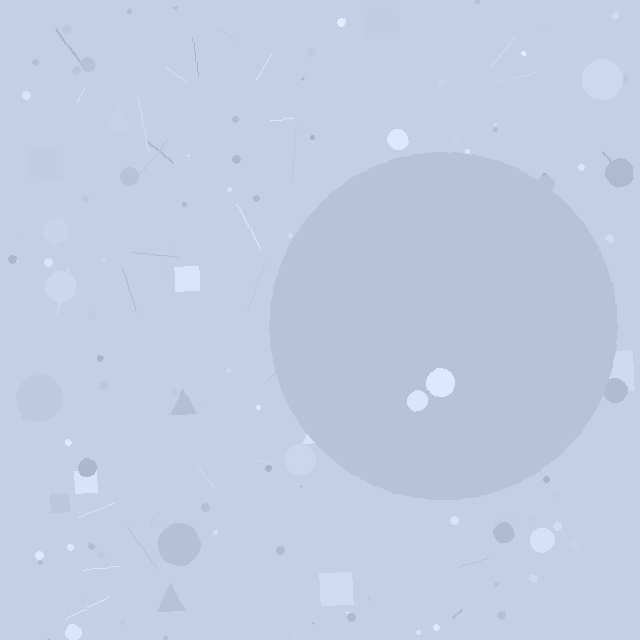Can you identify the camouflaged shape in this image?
The camouflaged shape is a circle.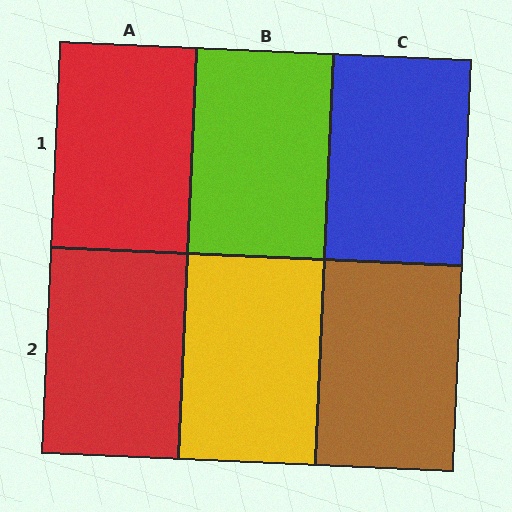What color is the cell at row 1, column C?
Blue.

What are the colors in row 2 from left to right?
Red, yellow, brown.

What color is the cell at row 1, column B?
Lime.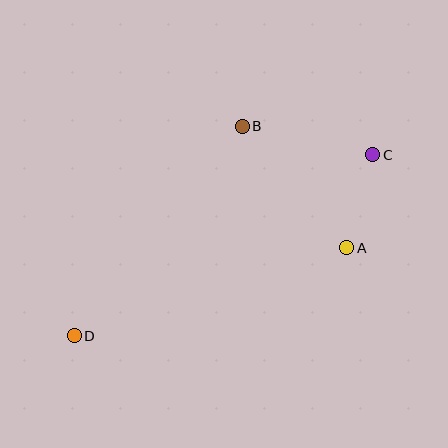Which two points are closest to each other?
Points A and C are closest to each other.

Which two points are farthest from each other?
Points C and D are farthest from each other.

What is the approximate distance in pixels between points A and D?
The distance between A and D is approximately 286 pixels.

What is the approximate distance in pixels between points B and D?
The distance between B and D is approximately 269 pixels.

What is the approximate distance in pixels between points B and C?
The distance between B and C is approximately 134 pixels.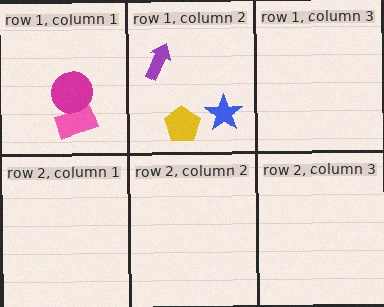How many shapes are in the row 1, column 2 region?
3.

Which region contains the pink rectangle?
The row 1, column 1 region.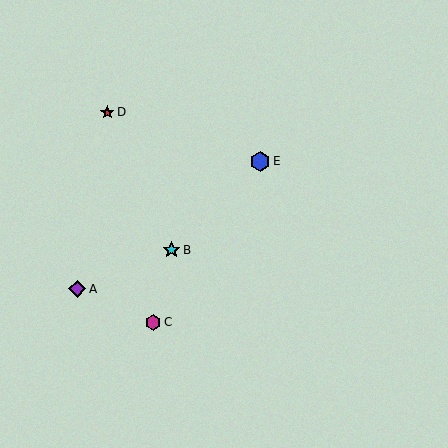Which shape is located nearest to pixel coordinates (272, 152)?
The blue hexagon (labeled E) at (260, 161) is nearest to that location.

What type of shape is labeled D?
Shape D is a red star.